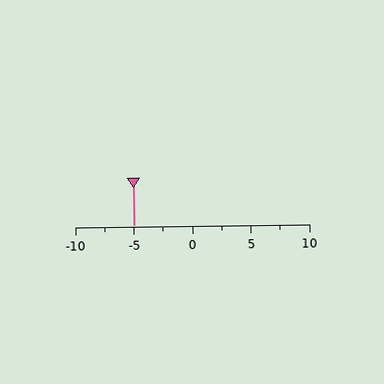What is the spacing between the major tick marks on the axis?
The major ticks are spaced 5 apart.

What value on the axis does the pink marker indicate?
The marker indicates approximately -5.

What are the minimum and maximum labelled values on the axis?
The axis runs from -10 to 10.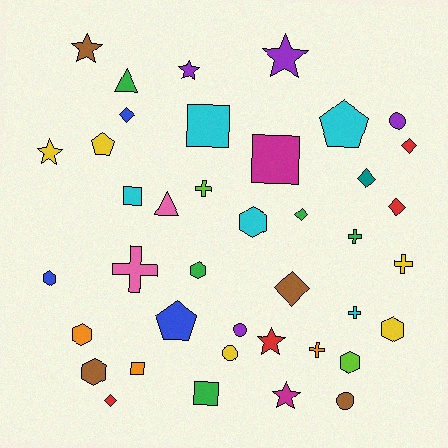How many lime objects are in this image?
There are 2 lime objects.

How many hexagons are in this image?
There are 7 hexagons.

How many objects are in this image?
There are 40 objects.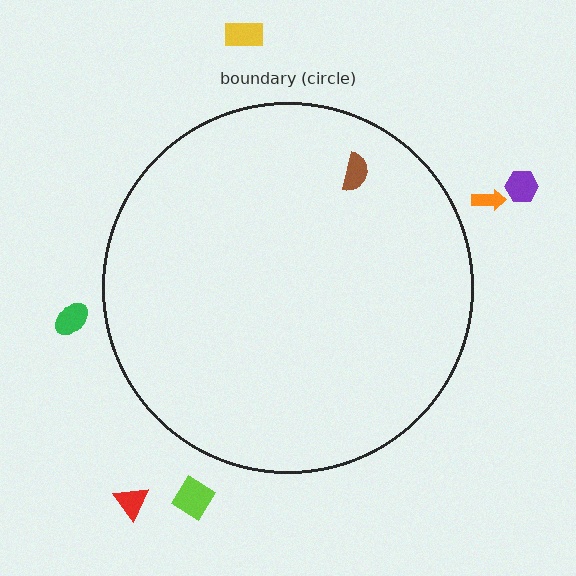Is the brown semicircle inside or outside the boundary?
Inside.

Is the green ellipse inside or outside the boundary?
Outside.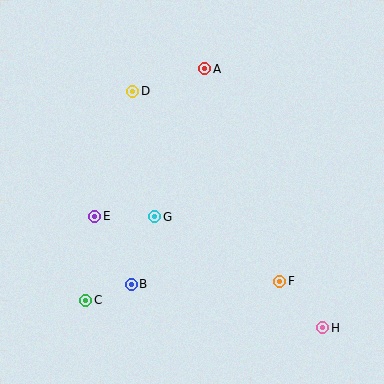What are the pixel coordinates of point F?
Point F is at (280, 281).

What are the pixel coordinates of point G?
Point G is at (155, 217).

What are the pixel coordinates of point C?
Point C is at (85, 300).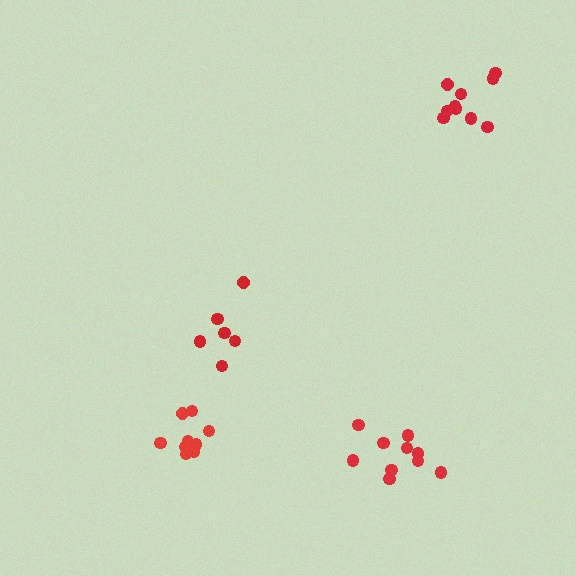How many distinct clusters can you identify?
There are 4 distinct clusters.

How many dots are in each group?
Group 1: 9 dots, Group 2: 10 dots, Group 3: 6 dots, Group 4: 10 dots (35 total).